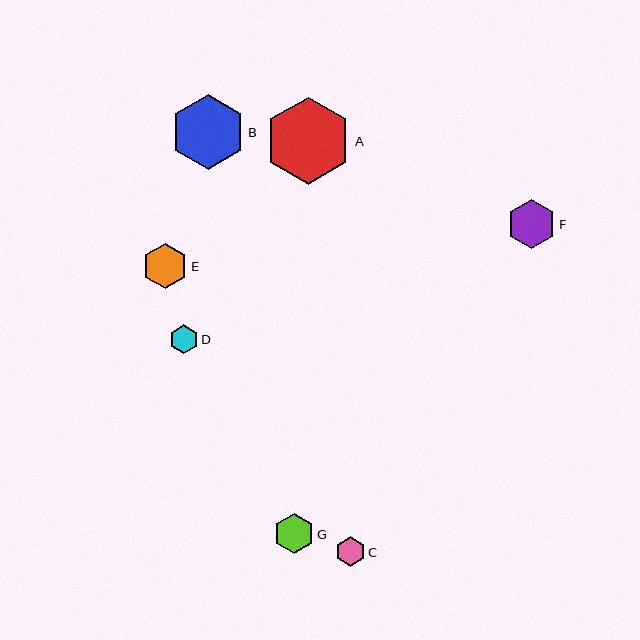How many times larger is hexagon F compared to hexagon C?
Hexagon F is approximately 1.6 times the size of hexagon C.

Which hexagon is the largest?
Hexagon A is the largest with a size of approximately 87 pixels.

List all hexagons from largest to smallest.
From largest to smallest: A, B, F, E, G, C, D.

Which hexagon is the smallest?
Hexagon D is the smallest with a size of approximately 29 pixels.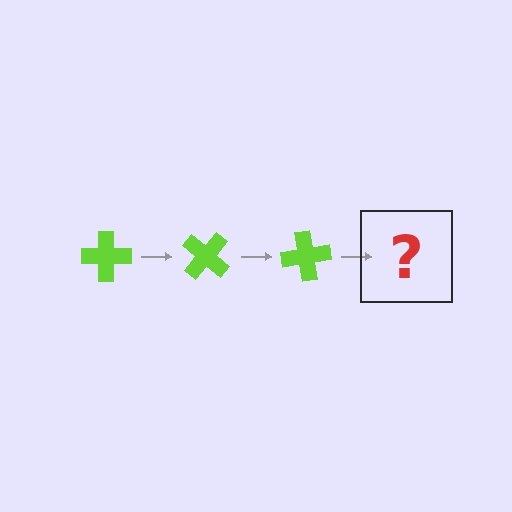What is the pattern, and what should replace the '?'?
The pattern is that the cross rotates 40 degrees each step. The '?' should be a lime cross rotated 120 degrees.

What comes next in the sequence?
The next element should be a lime cross rotated 120 degrees.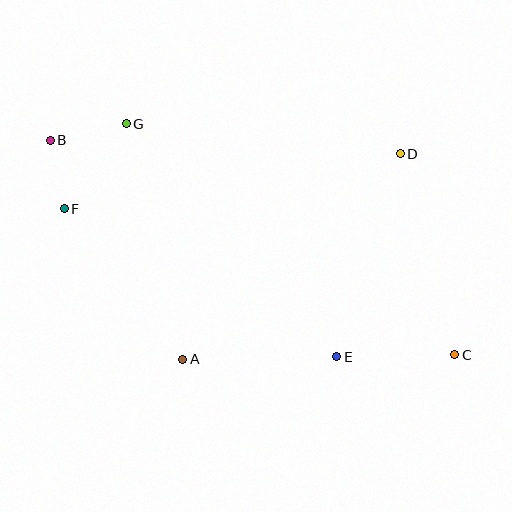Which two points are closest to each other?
Points B and F are closest to each other.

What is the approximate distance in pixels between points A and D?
The distance between A and D is approximately 299 pixels.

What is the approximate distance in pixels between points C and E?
The distance between C and E is approximately 118 pixels.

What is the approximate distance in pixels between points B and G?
The distance between B and G is approximately 78 pixels.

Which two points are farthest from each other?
Points B and C are farthest from each other.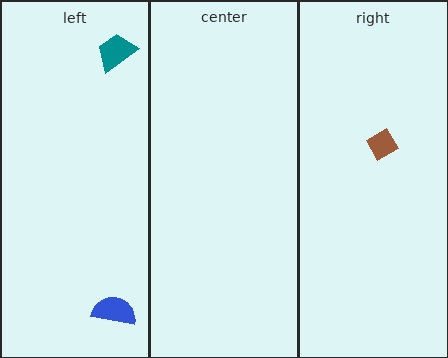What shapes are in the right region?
The brown diamond.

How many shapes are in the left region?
2.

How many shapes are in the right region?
1.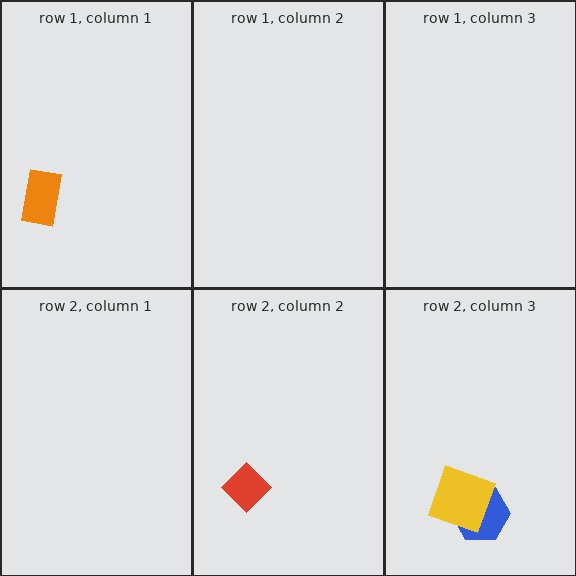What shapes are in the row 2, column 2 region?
The red diamond.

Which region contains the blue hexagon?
The row 2, column 3 region.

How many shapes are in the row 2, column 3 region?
2.